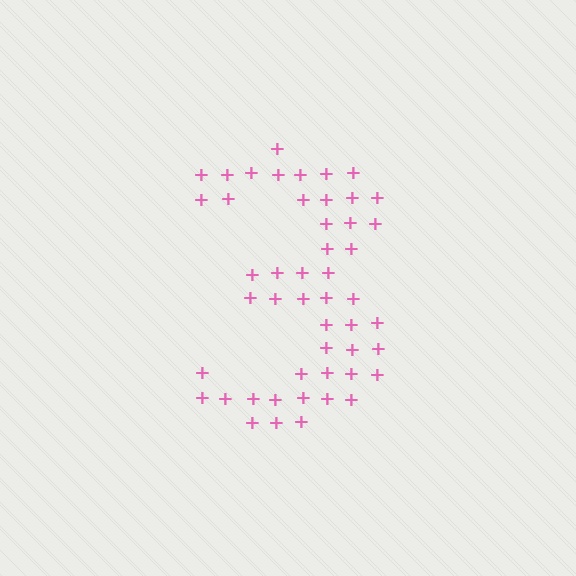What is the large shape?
The large shape is the digit 3.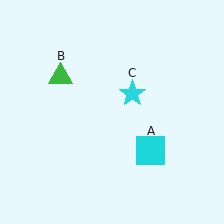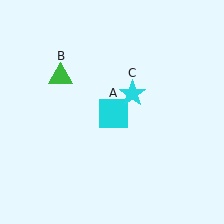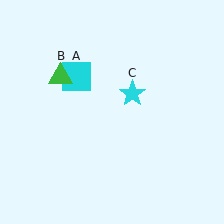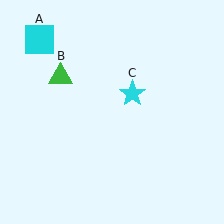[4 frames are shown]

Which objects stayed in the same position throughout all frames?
Green triangle (object B) and cyan star (object C) remained stationary.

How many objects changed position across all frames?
1 object changed position: cyan square (object A).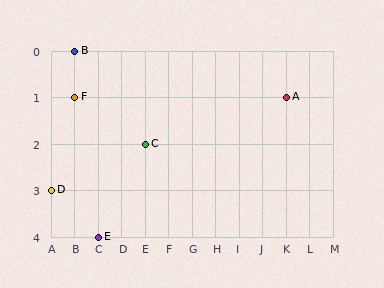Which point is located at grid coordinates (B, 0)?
Point B is at (B, 0).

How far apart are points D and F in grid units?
Points D and F are 1 column and 2 rows apart (about 2.2 grid units diagonally).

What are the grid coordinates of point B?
Point B is at grid coordinates (B, 0).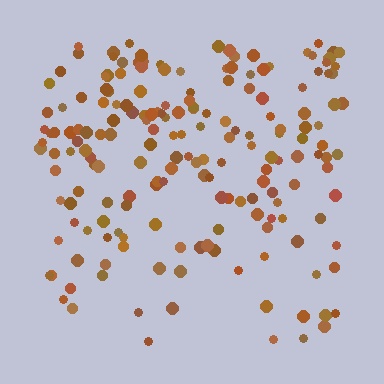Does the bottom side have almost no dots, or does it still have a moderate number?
Still a moderate number, just noticeably fewer than the top.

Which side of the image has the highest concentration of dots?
The top.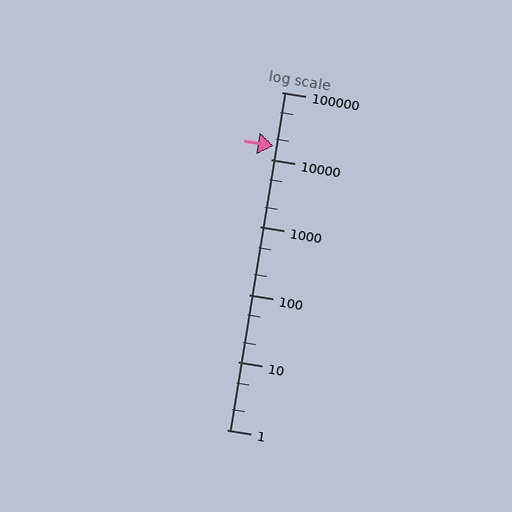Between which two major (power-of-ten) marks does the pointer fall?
The pointer is between 10000 and 100000.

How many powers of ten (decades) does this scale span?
The scale spans 5 decades, from 1 to 100000.